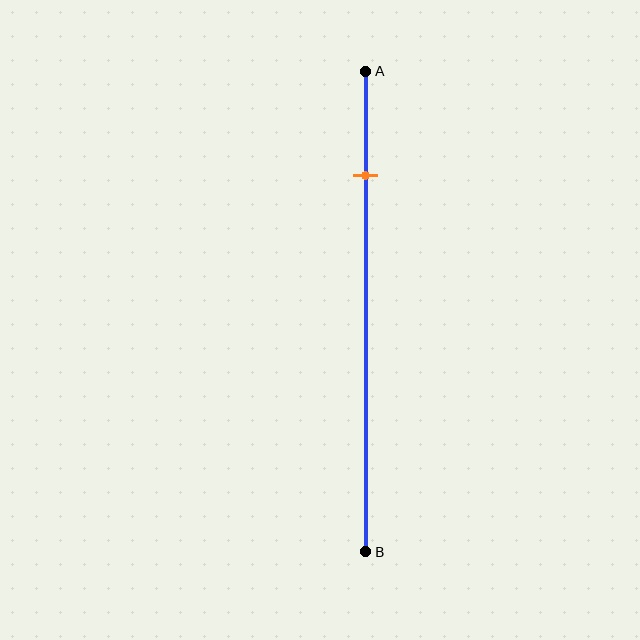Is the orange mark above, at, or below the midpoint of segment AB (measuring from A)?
The orange mark is above the midpoint of segment AB.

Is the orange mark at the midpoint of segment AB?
No, the mark is at about 20% from A, not at the 50% midpoint.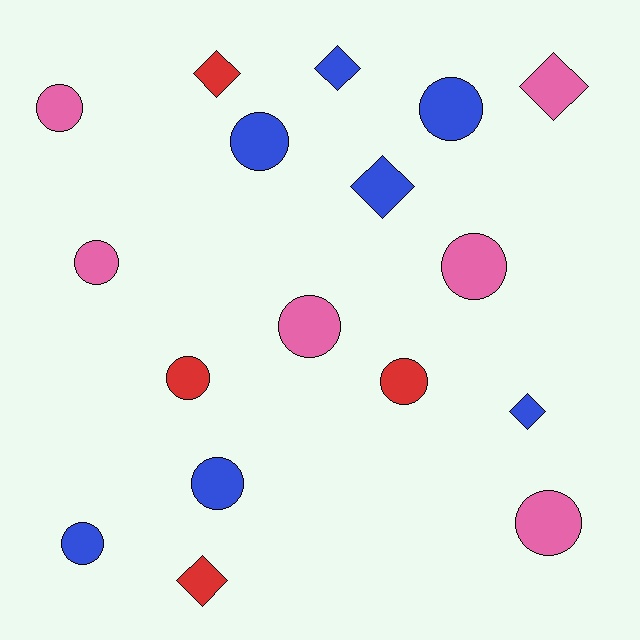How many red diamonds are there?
There are 2 red diamonds.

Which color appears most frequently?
Blue, with 7 objects.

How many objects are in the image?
There are 17 objects.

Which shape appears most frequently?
Circle, with 11 objects.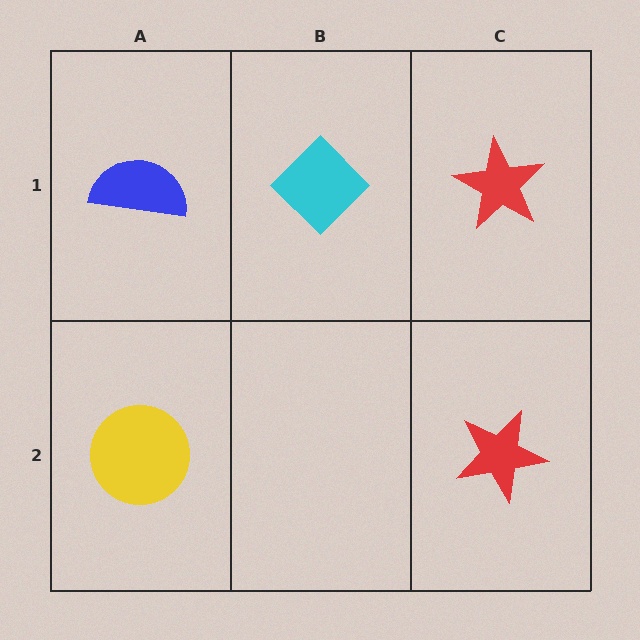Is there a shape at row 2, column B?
No, that cell is empty.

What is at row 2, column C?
A red star.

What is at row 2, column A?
A yellow circle.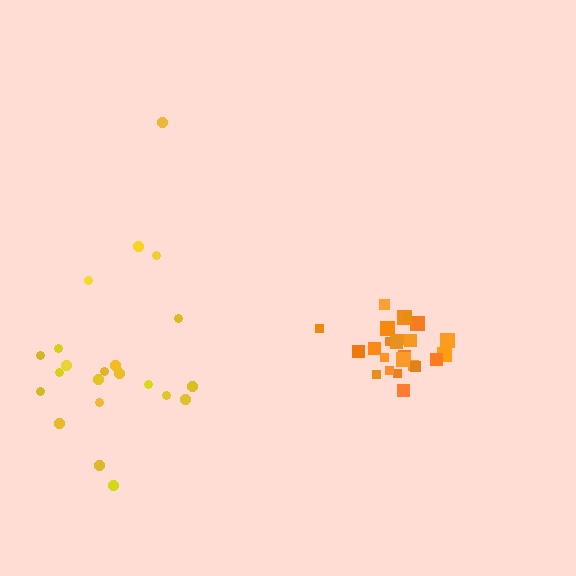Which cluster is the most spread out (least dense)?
Yellow.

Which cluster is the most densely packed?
Orange.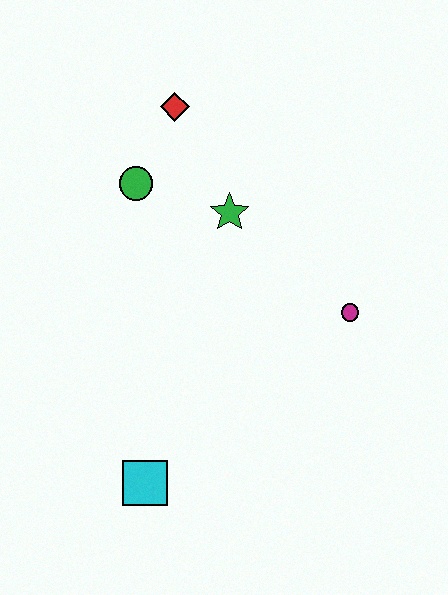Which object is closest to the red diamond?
The green circle is closest to the red diamond.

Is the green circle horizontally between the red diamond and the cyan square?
No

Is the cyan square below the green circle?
Yes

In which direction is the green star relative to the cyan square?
The green star is above the cyan square.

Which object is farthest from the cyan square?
The red diamond is farthest from the cyan square.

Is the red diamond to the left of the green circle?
No